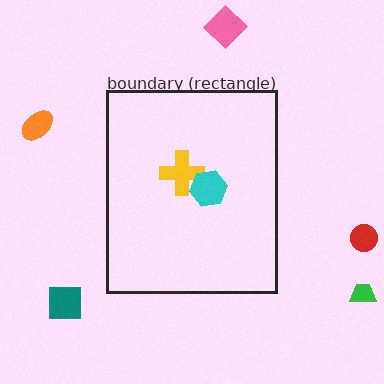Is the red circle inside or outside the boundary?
Outside.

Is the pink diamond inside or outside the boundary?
Outside.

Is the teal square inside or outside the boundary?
Outside.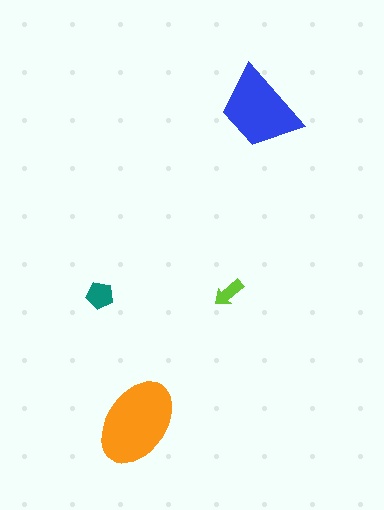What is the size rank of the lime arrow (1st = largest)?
4th.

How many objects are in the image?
There are 4 objects in the image.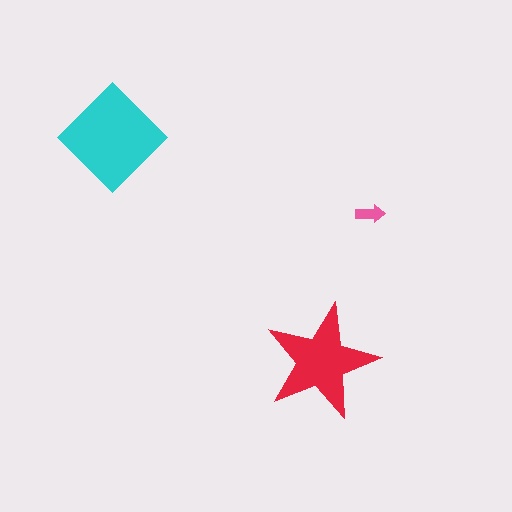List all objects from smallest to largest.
The pink arrow, the red star, the cyan diamond.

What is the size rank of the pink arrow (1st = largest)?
3rd.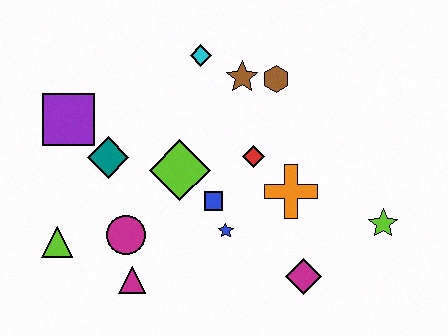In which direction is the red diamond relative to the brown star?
The red diamond is below the brown star.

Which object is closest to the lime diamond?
The blue square is closest to the lime diamond.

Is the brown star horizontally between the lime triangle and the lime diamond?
No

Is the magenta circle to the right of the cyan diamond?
No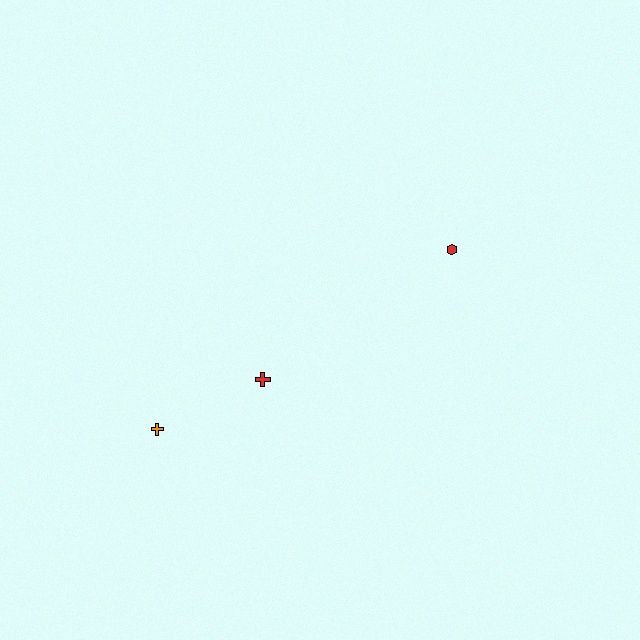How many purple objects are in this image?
There are no purple objects.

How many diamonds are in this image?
There are no diamonds.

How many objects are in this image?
There are 3 objects.